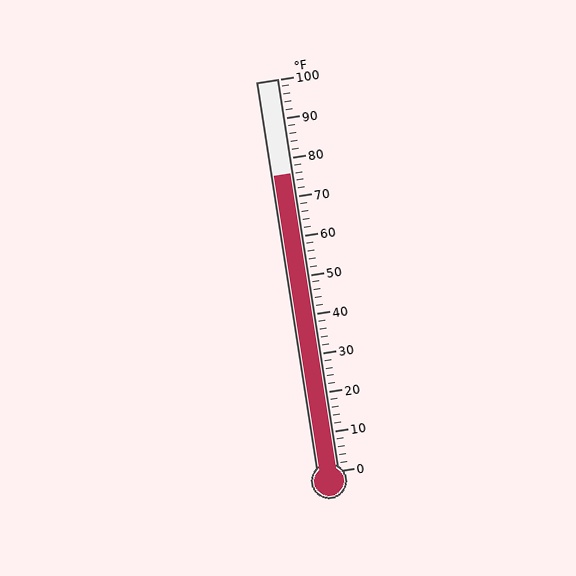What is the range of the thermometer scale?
The thermometer scale ranges from 0°F to 100°F.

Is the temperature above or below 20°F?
The temperature is above 20°F.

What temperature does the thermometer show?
The thermometer shows approximately 76°F.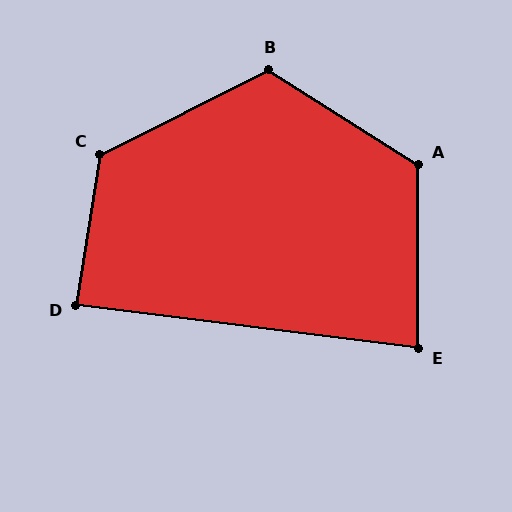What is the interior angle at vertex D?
Approximately 88 degrees (approximately right).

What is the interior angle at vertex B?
Approximately 121 degrees (obtuse).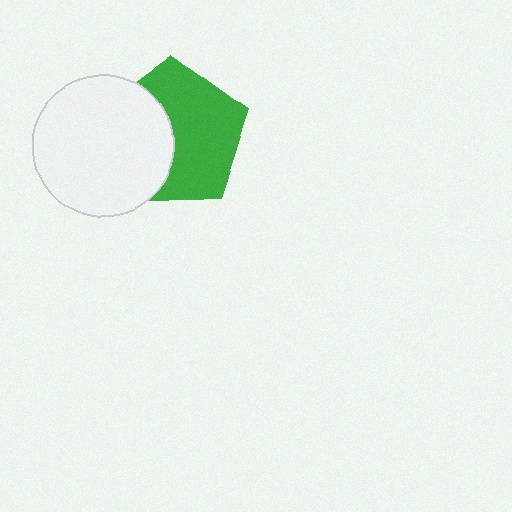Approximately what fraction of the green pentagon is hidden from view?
Roughly 40% of the green pentagon is hidden behind the white circle.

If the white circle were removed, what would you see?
You would see the complete green pentagon.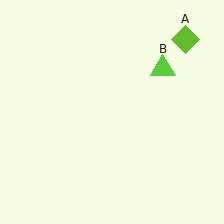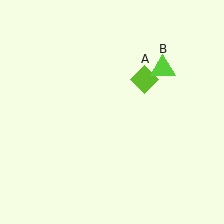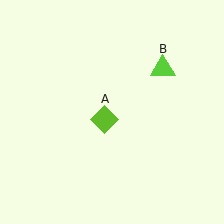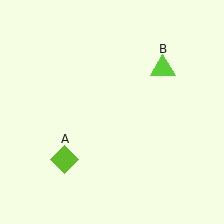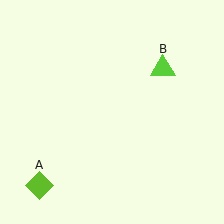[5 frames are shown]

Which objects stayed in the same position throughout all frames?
Lime triangle (object B) remained stationary.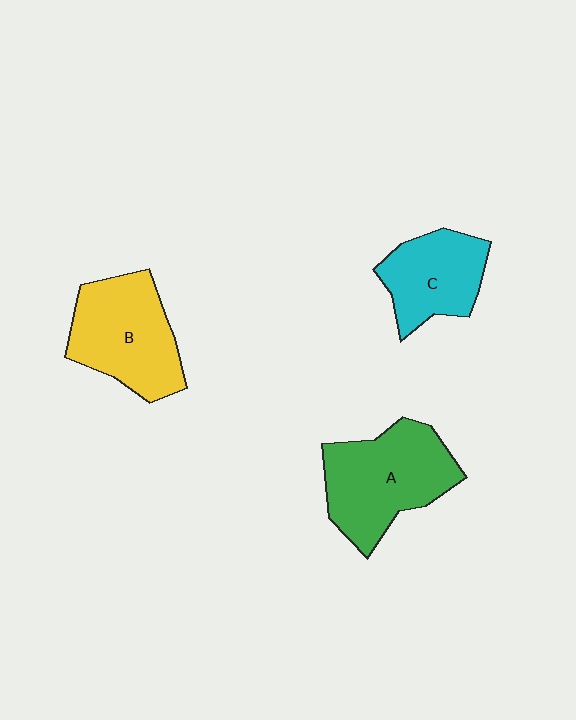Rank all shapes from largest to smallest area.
From largest to smallest: A (green), B (yellow), C (cyan).